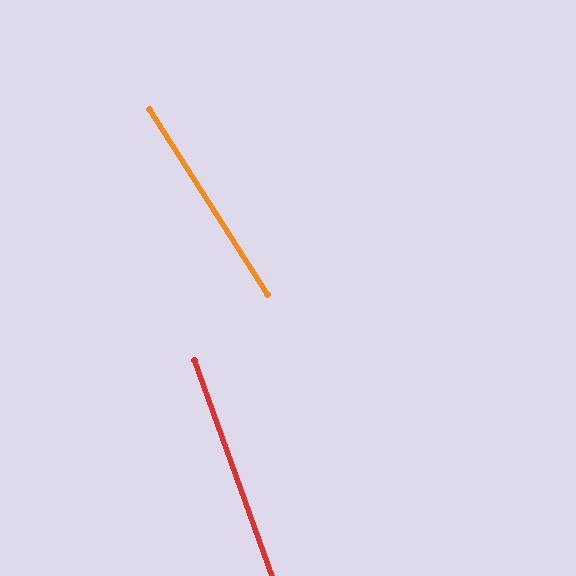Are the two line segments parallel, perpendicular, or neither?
Neither parallel nor perpendicular — they differ by about 13°.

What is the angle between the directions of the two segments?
Approximately 13 degrees.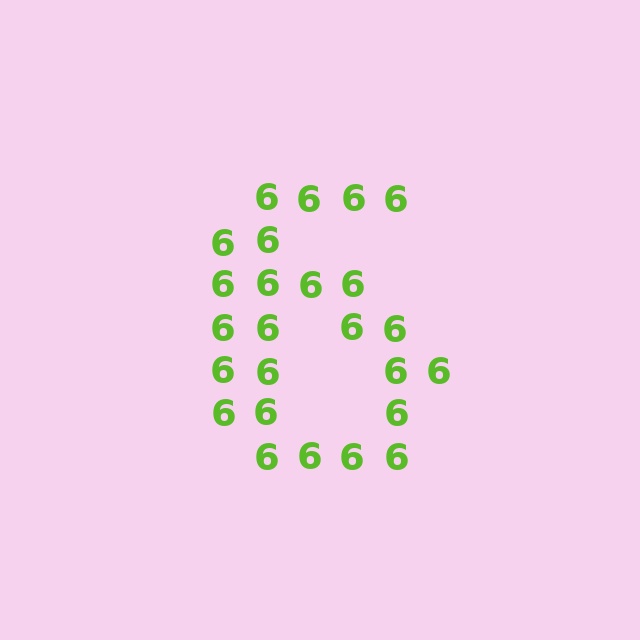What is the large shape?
The large shape is the digit 6.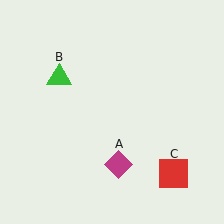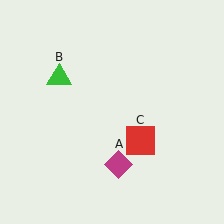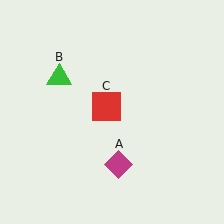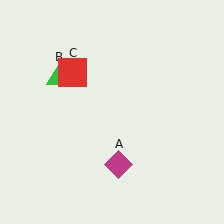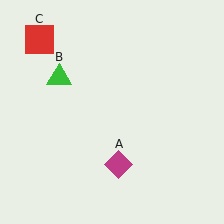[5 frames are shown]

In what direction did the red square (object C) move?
The red square (object C) moved up and to the left.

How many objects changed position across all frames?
1 object changed position: red square (object C).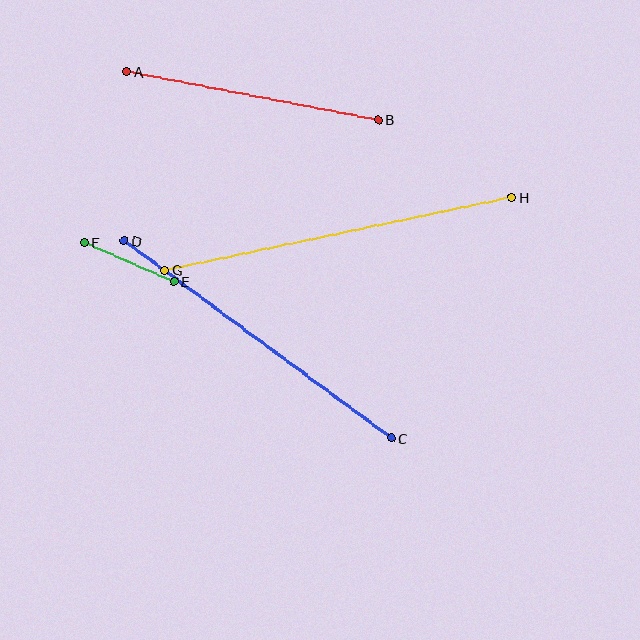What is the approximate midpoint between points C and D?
The midpoint is at approximately (258, 339) pixels.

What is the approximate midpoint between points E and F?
The midpoint is at approximately (129, 262) pixels.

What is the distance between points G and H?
The distance is approximately 354 pixels.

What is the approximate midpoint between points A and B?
The midpoint is at approximately (253, 96) pixels.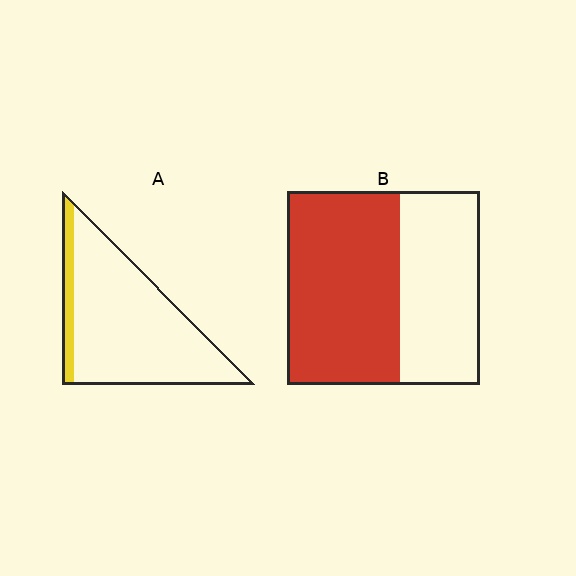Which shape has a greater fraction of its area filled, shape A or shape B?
Shape B.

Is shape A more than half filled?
No.